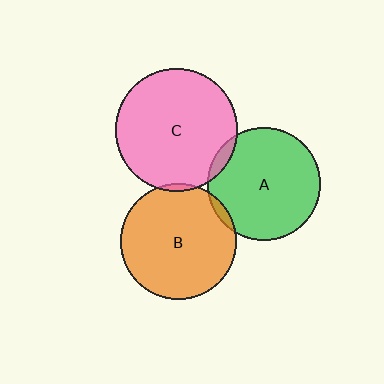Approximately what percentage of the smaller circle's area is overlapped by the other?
Approximately 5%.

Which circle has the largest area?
Circle C (pink).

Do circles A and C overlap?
Yes.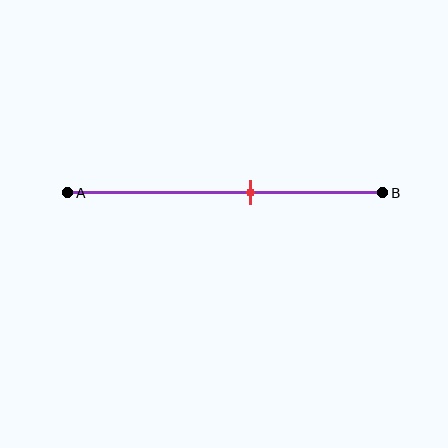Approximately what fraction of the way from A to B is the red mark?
The red mark is approximately 60% of the way from A to B.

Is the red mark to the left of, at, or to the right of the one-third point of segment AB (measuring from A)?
The red mark is to the right of the one-third point of segment AB.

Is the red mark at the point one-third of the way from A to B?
No, the mark is at about 60% from A, not at the 33% one-third point.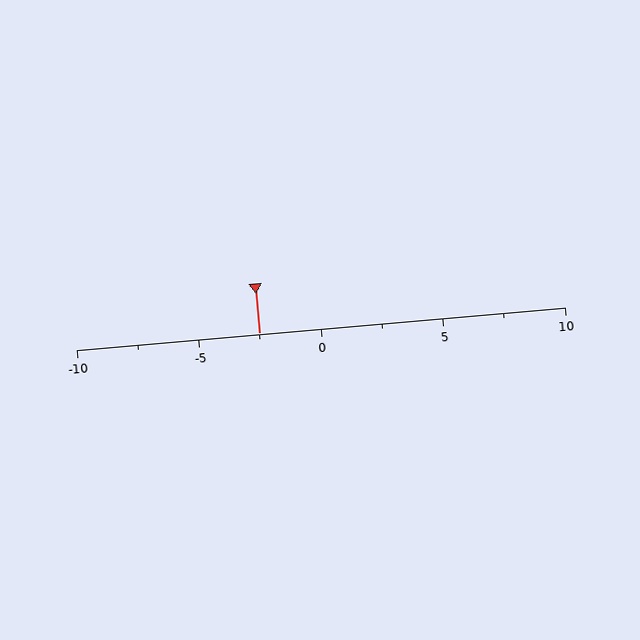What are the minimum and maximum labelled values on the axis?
The axis runs from -10 to 10.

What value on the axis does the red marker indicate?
The marker indicates approximately -2.5.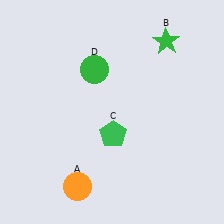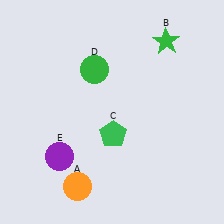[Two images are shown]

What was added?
A purple circle (E) was added in Image 2.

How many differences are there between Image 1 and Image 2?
There is 1 difference between the two images.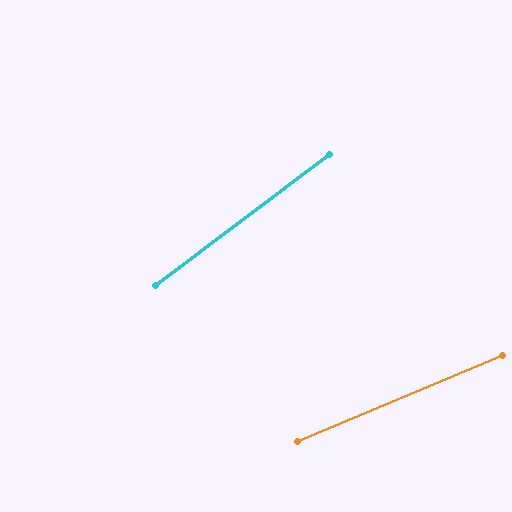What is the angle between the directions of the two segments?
Approximately 14 degrees.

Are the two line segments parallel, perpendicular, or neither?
Neither parallel nor perpendicular — they differ by about 14°.